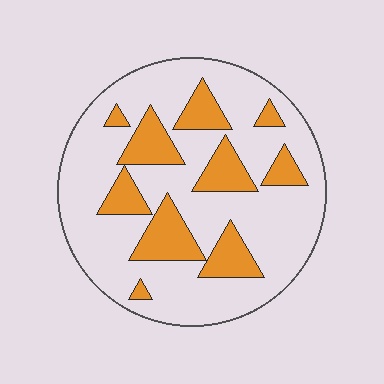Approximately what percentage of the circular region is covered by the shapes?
Approximately 25%.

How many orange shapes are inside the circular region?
10.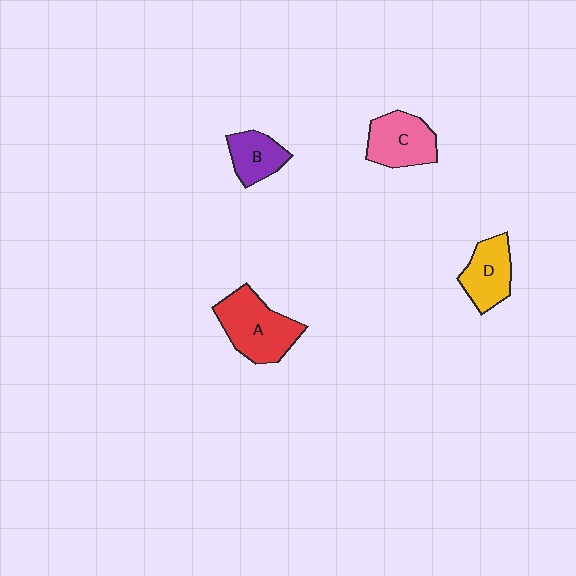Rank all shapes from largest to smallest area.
From largest to smallest: A (red), C (pink), D (yellow), B (purple).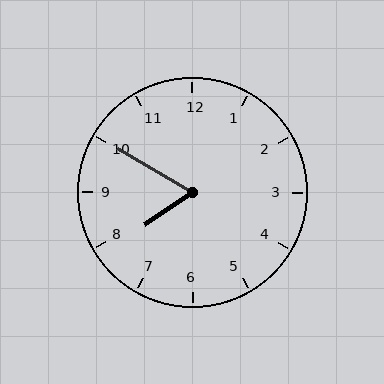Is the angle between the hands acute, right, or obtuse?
It is acute.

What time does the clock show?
7:50.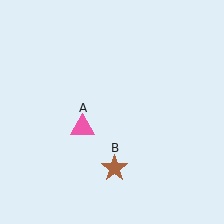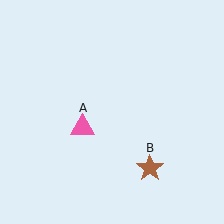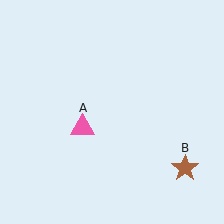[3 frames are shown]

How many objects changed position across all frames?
1 object changed position: brown star (object B).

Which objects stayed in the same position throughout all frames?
Pink triangle (object A) remained stationary.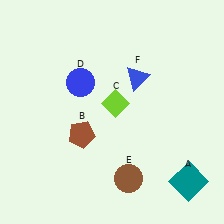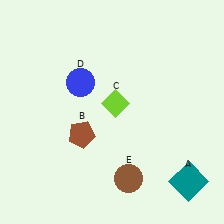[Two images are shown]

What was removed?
The blue triangle (F) was removed in Image 2.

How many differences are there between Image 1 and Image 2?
There is 1 difference between the two images.